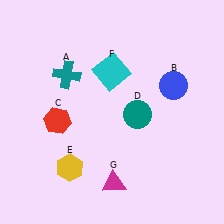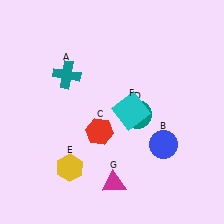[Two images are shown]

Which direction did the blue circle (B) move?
The blue circle (B) moved down.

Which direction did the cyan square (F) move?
The cyan square (F) moved down.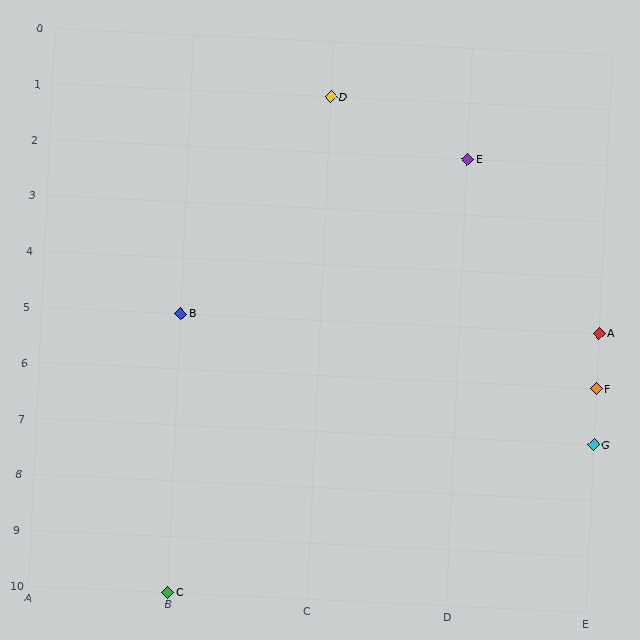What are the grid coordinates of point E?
Point E is at grid coordinates (D, 2).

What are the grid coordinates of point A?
Point A is at grid coordinates (E, 5).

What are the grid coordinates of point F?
Point F is at grid coordinates (E, 6).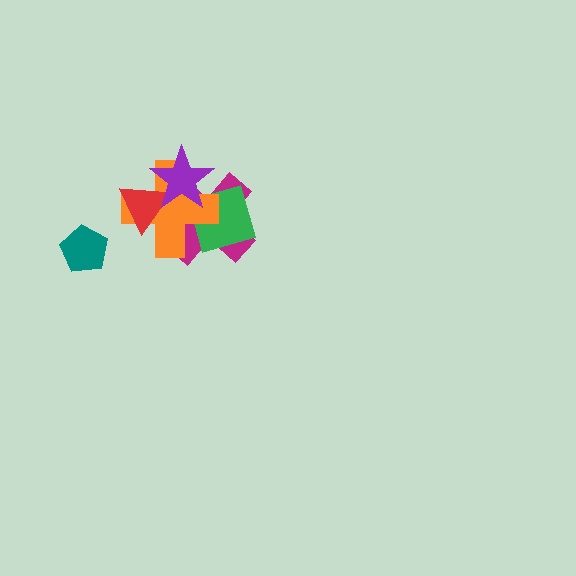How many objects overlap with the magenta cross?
4 objects overlap with the magenta cross.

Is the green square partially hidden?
Yes, it is partially covered by another shape.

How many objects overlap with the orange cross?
4 objects overlap with the orange cross.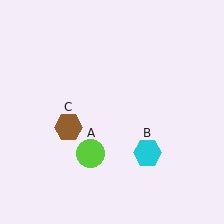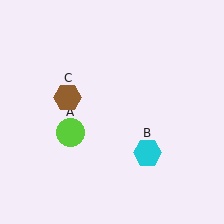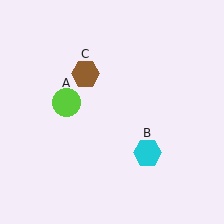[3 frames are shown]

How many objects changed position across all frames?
2 objects changed position: lime circle (object A), brown hexagon (object C).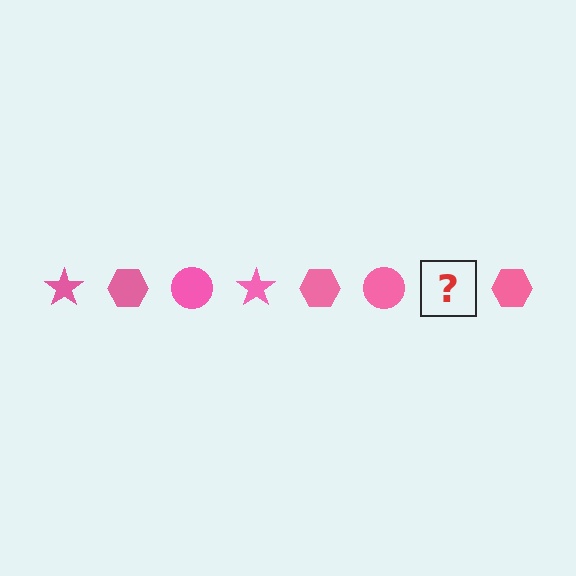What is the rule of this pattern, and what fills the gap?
The rule is that the pattern cycles through star, hexagon, circle shapes in pink. The gap should be filled with a pink star.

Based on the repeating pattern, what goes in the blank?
The blank should be a pink star.